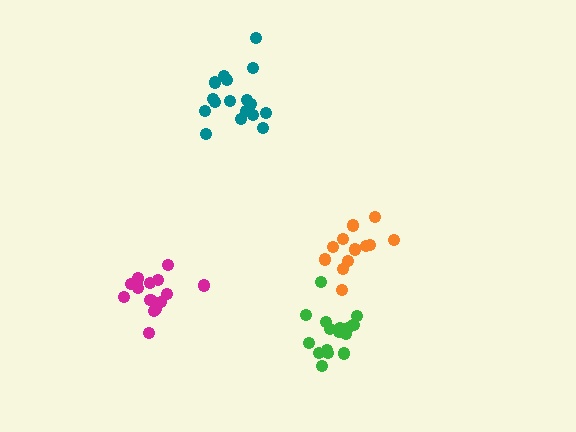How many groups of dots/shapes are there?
There are 4 groups.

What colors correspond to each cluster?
The clusters are colored: magenta, green, orange, teal.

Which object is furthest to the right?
The orange cluster is rightmost.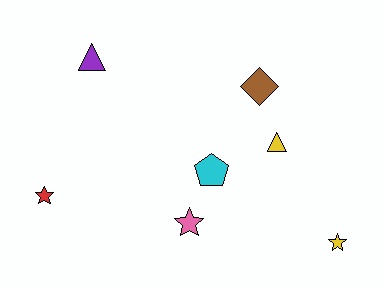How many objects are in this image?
There are 7 objects.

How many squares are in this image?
There are no squares.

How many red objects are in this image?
There is 1 red object.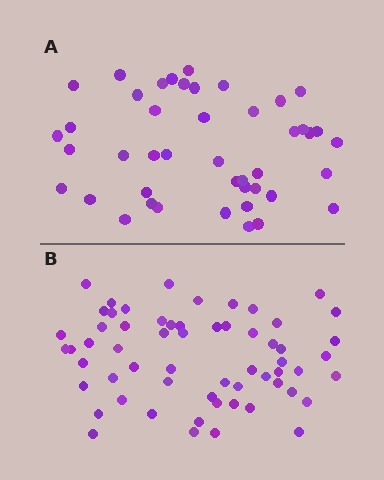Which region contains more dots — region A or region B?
Region B (the bottom region) has more dots.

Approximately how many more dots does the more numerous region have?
Region B has approximately 15 more dots than region A.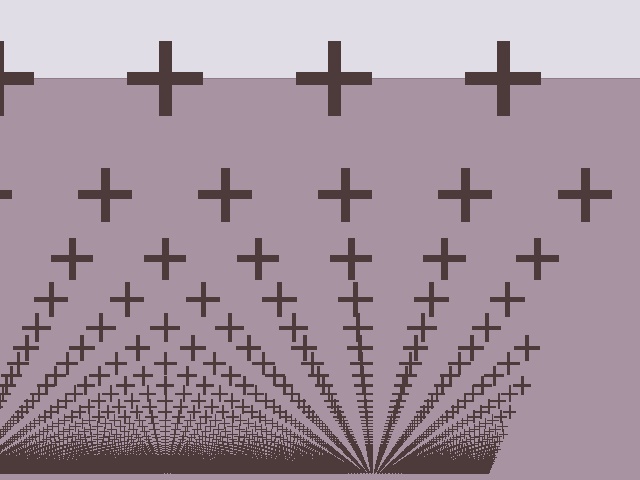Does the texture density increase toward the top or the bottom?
Density increases toward the bottom.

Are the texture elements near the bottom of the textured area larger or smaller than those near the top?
Smaller. The gradient is inverted — elements near the bottom are smaller and denser.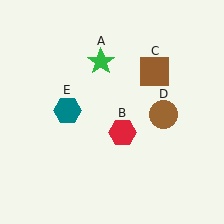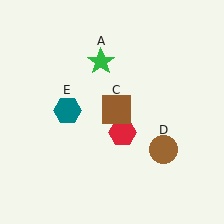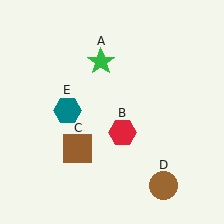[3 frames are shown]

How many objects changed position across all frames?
2 objects changed position: brown square (object C), brown circle (object D).